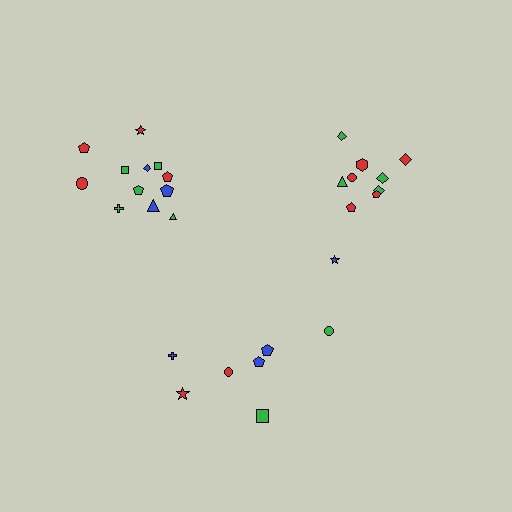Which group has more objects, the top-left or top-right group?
The top-left group.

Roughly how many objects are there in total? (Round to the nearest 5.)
Roughly 30 objects in total.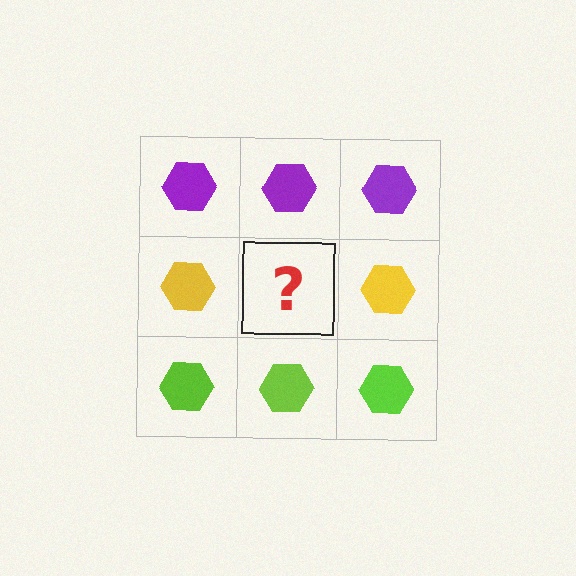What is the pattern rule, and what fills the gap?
The rule is that each row has a consistent color. The gap should be filled with a yellow hexagon.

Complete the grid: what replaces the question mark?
The question mark should be replaced with a yellow hexagon.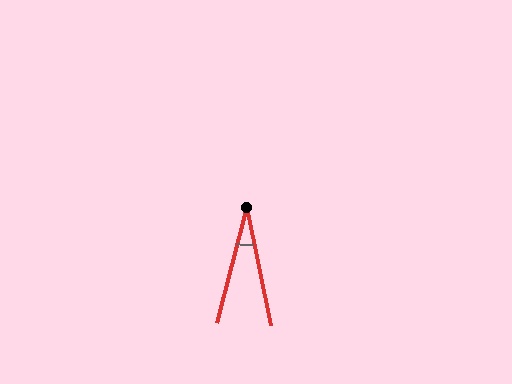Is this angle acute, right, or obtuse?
It is acute.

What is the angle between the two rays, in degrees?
Approximately 26 degrees.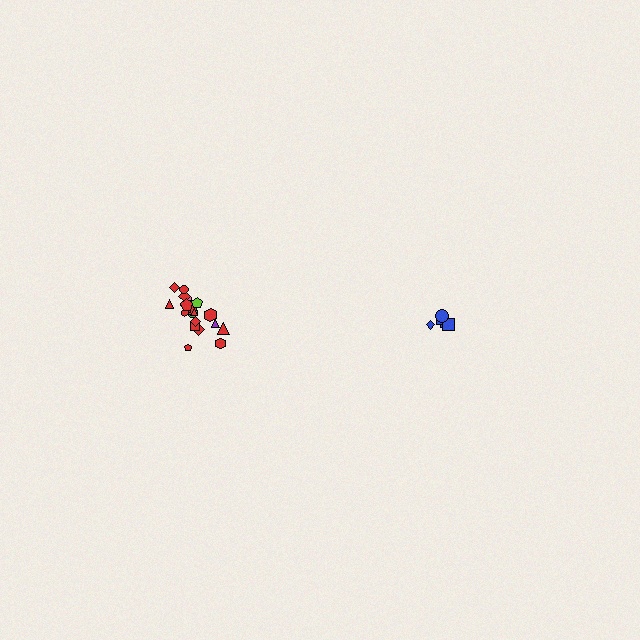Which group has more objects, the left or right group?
The left group.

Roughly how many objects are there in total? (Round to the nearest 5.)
Roughly 25 objects in total.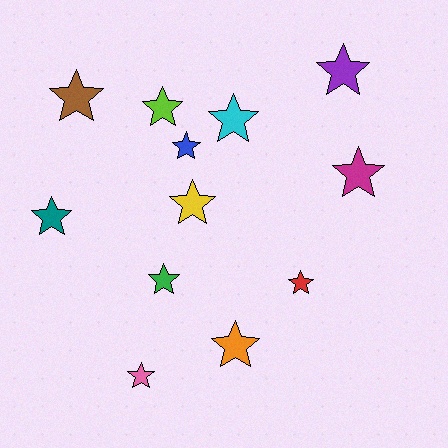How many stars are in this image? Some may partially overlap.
There are 12 stars.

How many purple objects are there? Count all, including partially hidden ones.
There is 1 purple object.